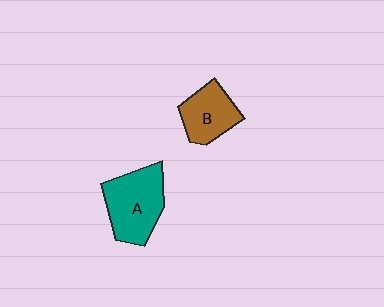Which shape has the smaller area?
Shape B (brown).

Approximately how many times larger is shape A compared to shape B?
Approximately 1.4 times.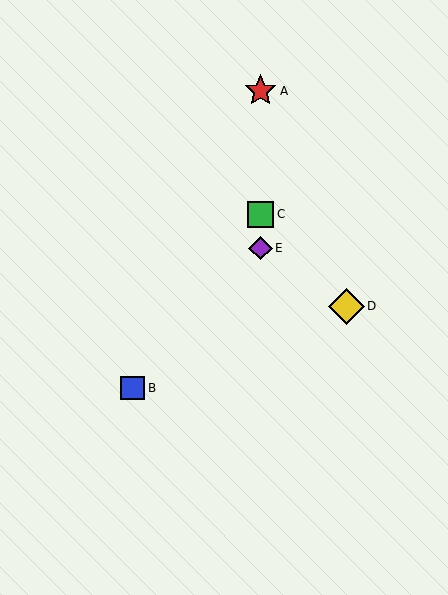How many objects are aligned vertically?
3 objects (A, C, E) are aligned vertically.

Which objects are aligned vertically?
Objects A, C, E are aligned vertically.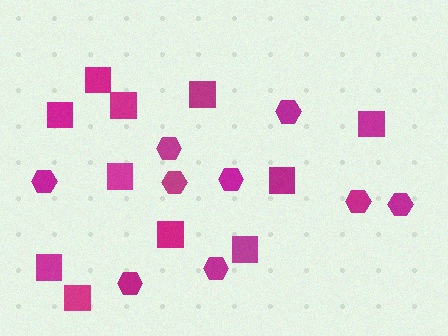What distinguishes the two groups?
There are 2 groups: one group of hexagons (9) and one group of squares (11).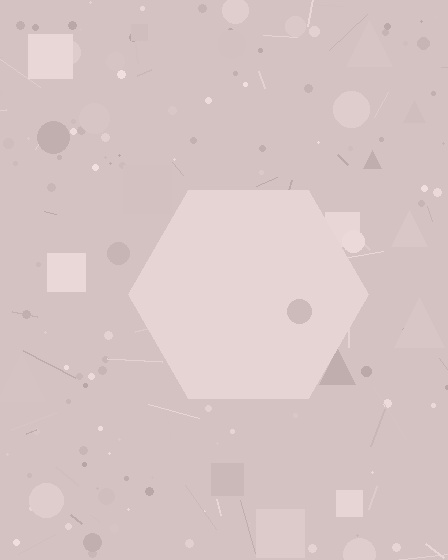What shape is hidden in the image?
A hexagon is hidden in the image.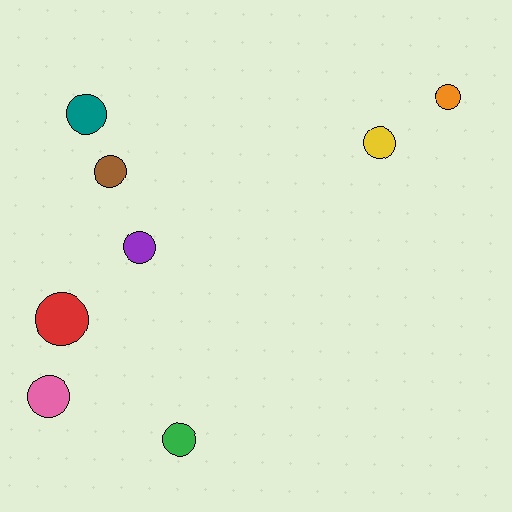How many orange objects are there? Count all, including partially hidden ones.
There is 1 orange object.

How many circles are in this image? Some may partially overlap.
There are 8 circles.